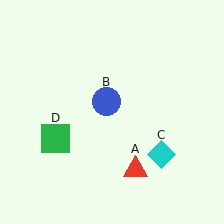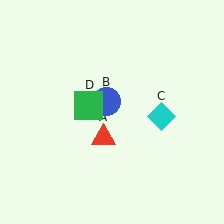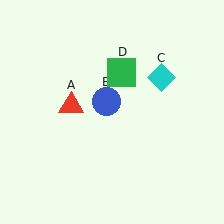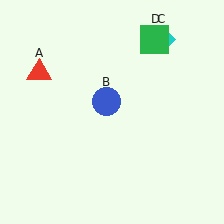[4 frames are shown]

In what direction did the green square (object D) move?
The green square (object D) moved up and to the right.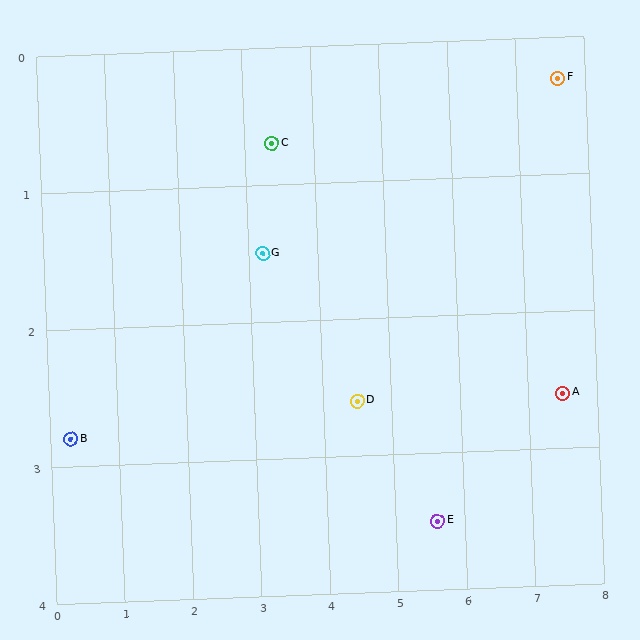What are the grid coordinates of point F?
Point F is at approximately (7.6, 0.3).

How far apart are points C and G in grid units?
Points C and G are about 0.8 grid units apart.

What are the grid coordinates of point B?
Point B is at approximately (0.3, 2.8).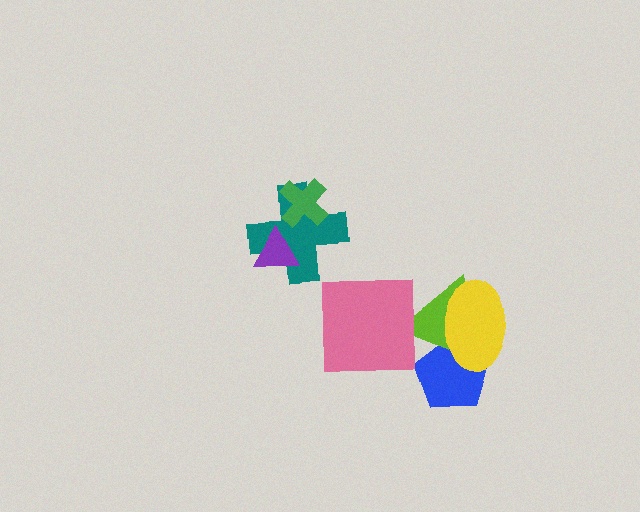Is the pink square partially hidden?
No, no other shape covers it.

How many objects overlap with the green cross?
1 object overlaps with the green cross.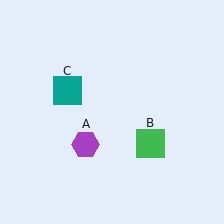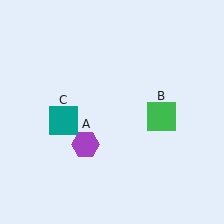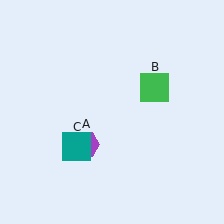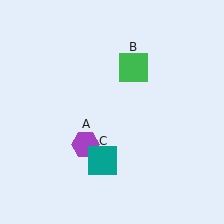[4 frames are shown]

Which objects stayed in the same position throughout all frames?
Purple hexagon (object A) remained stationary.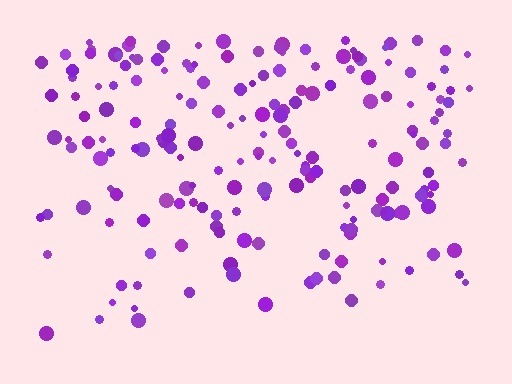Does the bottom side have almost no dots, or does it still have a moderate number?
Still a moderate number, just noticeably fewer than the top.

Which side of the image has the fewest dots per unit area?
The bottom.